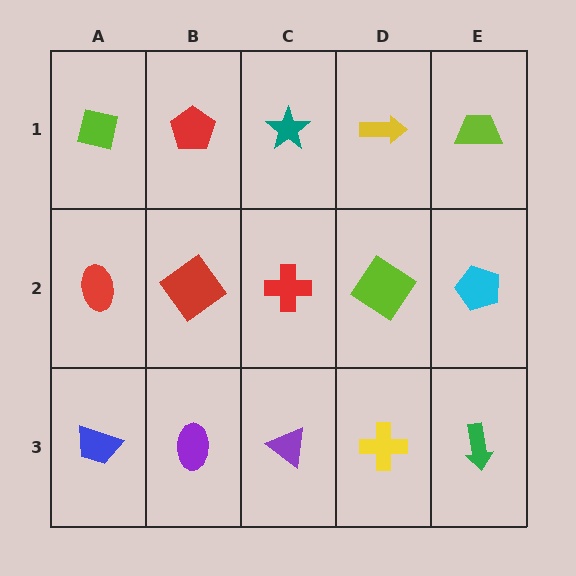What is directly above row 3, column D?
A lime diamond.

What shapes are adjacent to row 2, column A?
A lime square (row 1, column A), a blue trapezoid (row 3, column A), a red diamond (row 2, column B).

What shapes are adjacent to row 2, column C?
A teal star (row 1, column C), a purple triangle (row 3, column C), a red diamond (row 2, column B), a lime diamond (row 2, column D).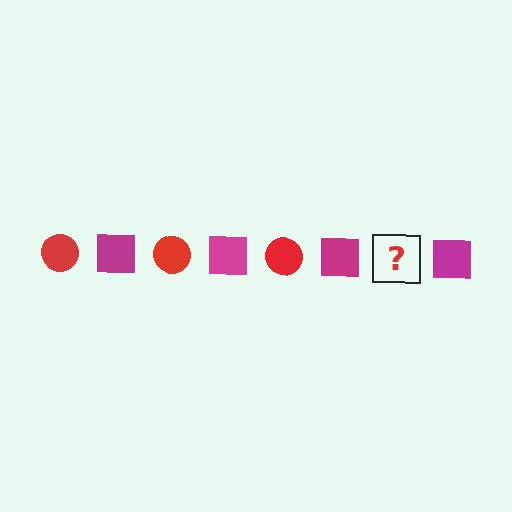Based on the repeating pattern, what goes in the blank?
The blank should be a red circle.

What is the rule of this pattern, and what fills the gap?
The rule is that the pattern alternates between red circle and magenta square. The gap should be filled with a red circle.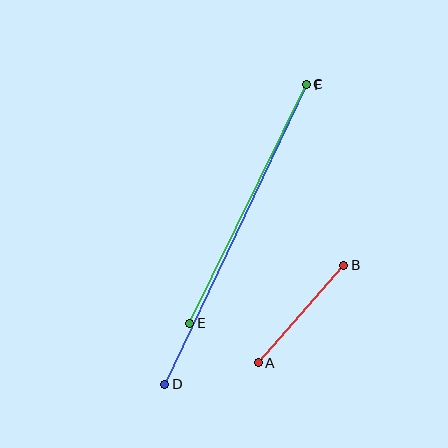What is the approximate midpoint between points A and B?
The midpoint is at approximately (301, 314) pixels.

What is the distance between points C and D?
The distance is approximately 332 pixels.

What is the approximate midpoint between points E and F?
The midpoint is at approximately (248, 204) pixels.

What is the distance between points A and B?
The distance is approximately 130 pixels.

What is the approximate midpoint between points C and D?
The midpoint is at approximately (235, 234) pixels.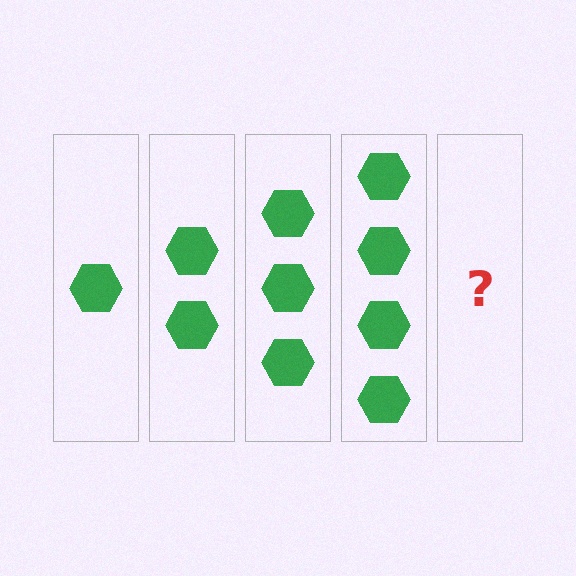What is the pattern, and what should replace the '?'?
The pattern is that each step adds one more hexagon. The '?' should be 5 hexagons.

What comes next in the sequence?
The next element should be 5 hexagons.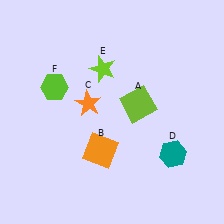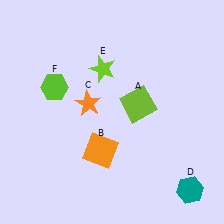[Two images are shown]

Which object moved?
The teal hexagon (D) moved down.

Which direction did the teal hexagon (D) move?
The teal hexagon (D) moved down.